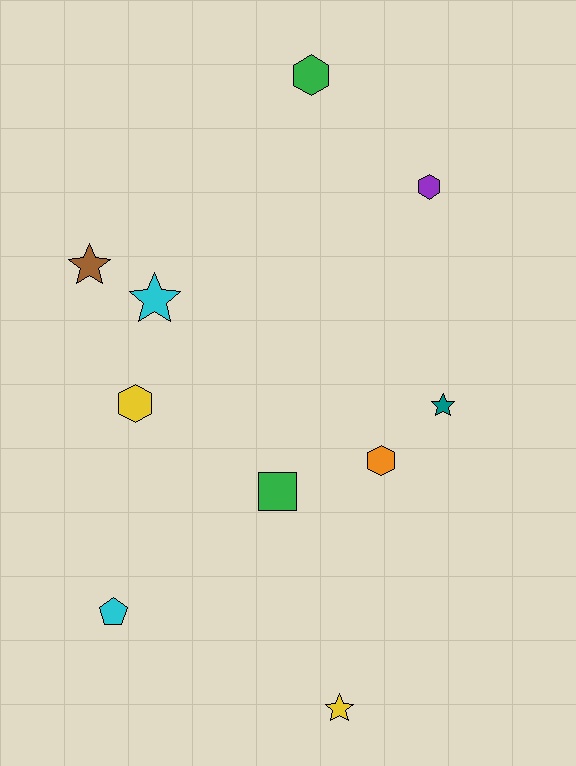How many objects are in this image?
There are 10 objects.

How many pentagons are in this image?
There is 1 pentagon.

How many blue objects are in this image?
There are no blue objects.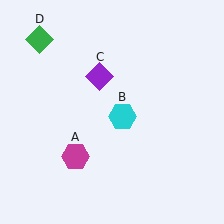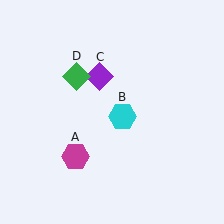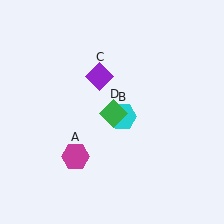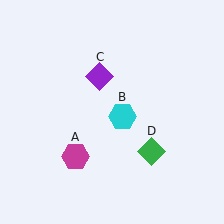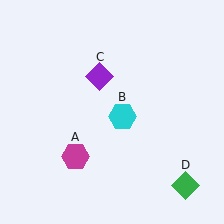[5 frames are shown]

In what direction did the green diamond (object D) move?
The green diamond (object D) moved down and to the right.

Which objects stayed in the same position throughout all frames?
Magenta hexagon (object A) and cyan hexagon (object B) and purple diamond (object C) remained stationary.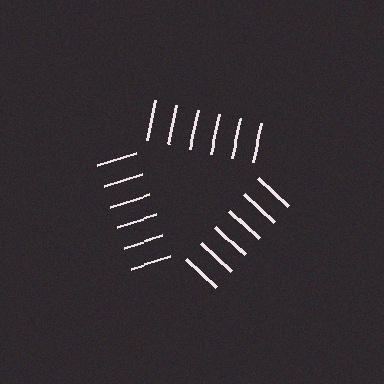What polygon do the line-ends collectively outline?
An illusory triangle — the line segments terminate on its edges but no continuous stroke is drawn.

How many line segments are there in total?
18 — 6 along each of the 3 edges.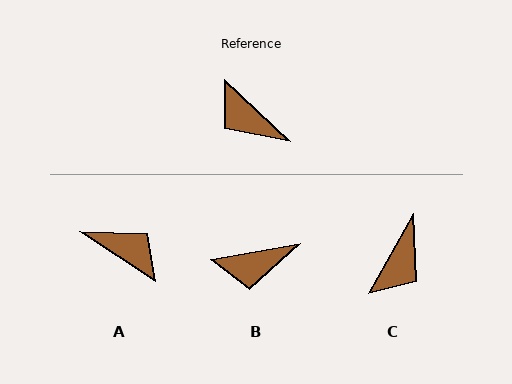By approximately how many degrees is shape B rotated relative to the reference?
Approximately 54 degrees counter-clockwise.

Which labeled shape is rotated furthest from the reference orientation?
A, about 170 degrees away.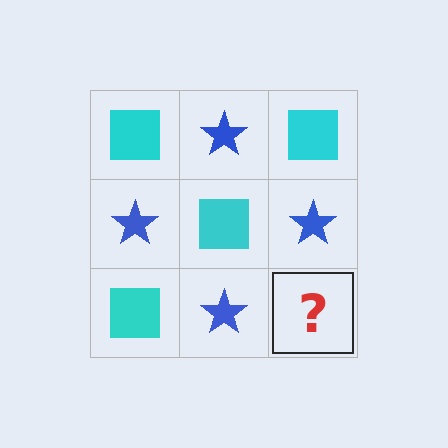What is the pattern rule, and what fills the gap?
The rule is that it alternates cyan square and blue star in a checkerboard pattern. The gap should be filled with a cyan square.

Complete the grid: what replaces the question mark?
The question mark should be replaced with a cyan square.